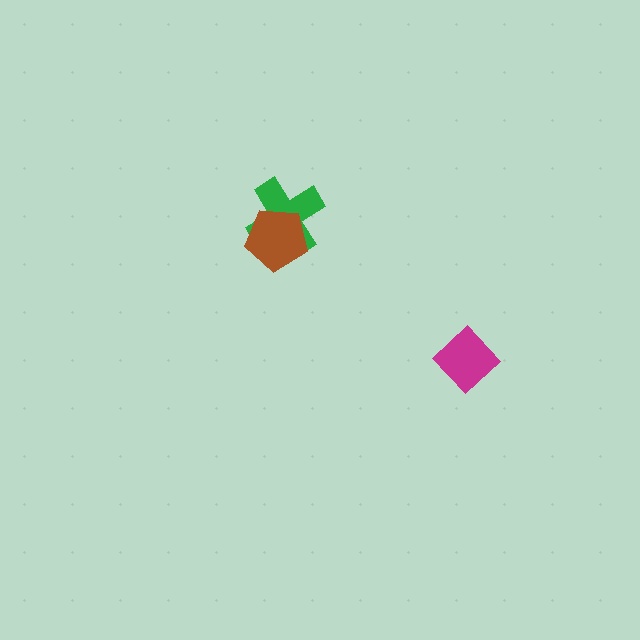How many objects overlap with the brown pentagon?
1 object overlaps with the brown pentagon.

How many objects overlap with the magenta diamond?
0 objects overlap with the magenta diamond.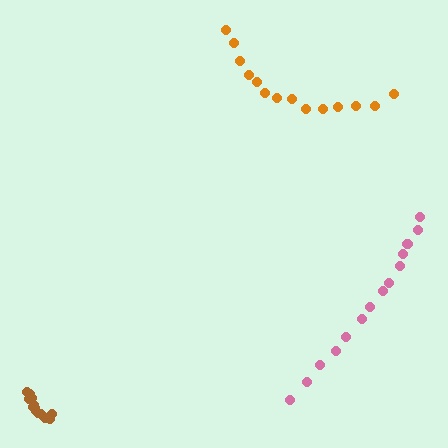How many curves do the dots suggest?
There are 3 distinct paths.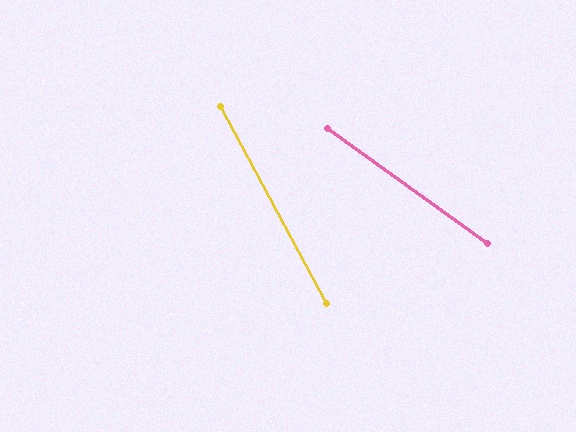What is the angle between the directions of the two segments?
Approximately 26 degrees.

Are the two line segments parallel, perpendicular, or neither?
Neither parallel nor perpendicular — they differ by about 26°.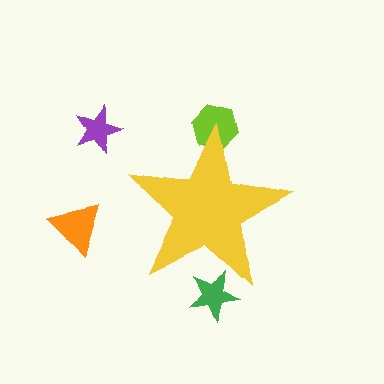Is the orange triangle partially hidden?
No, the orange triangle is fully visible.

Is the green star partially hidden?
Yes, the green star is partially hidden behind the yellow star.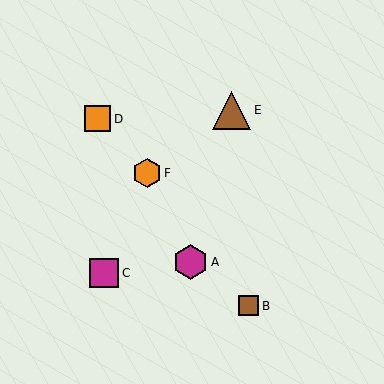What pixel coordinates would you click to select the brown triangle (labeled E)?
Click at (231, 110) to select the brown triangle E.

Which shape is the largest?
The brown triangle (labeled E) is the largest.